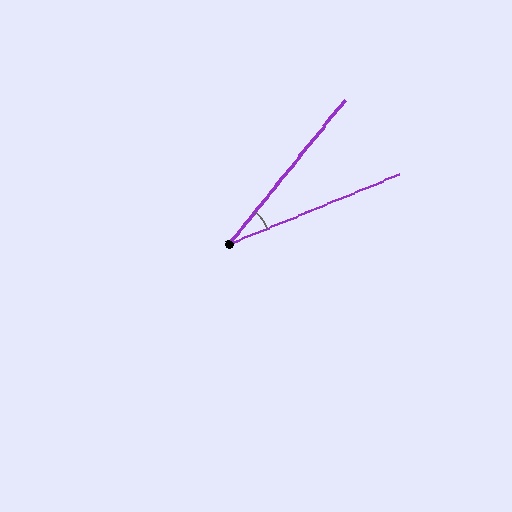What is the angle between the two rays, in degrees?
Approximately 29 degrees.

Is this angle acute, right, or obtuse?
It is acute.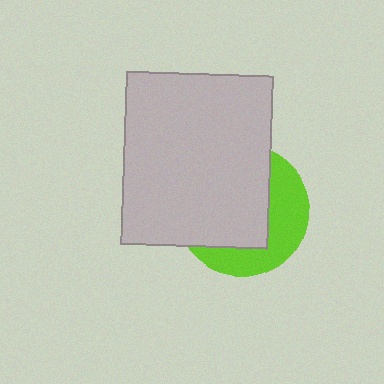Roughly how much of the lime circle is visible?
A small part of it is visible (roughly 38%).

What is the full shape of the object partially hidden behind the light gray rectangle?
The partially hidden object is a lime circle.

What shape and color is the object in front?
The object in front is a light gray rectangle.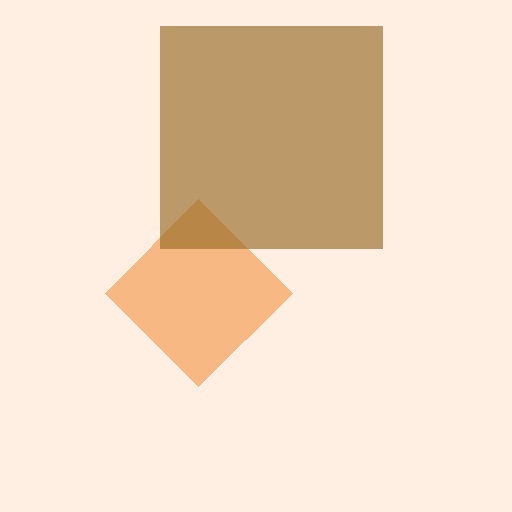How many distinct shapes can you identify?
There are 2 distinct shapes: an orange diamond, a brown square.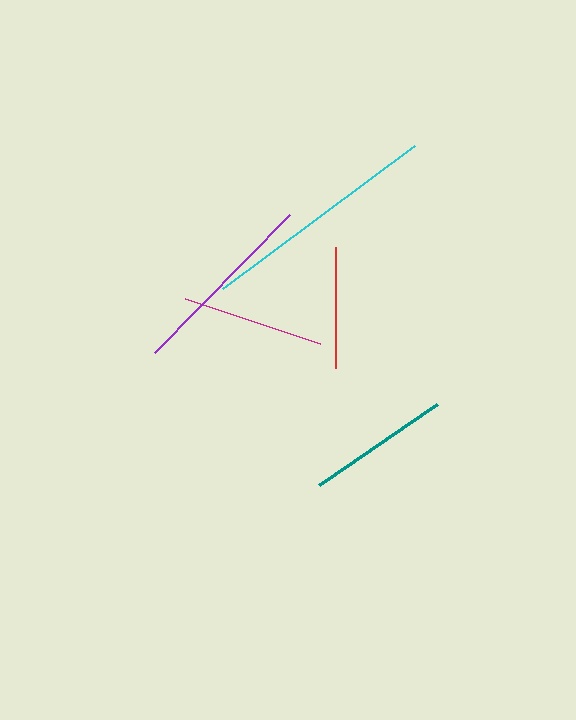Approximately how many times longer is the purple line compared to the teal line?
The purple line is approximately 1.4 times the length of the teal line.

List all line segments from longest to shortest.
From longest to shortest: cyan, purple, teal, magenta, red.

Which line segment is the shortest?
The red line is the shortest at approximately 121 pixels.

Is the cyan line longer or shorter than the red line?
The cyan line is longer than the red line.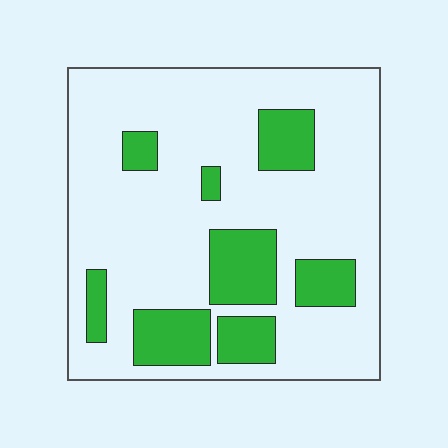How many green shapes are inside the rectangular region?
8.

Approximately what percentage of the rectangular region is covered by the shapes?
Approximately 25%.